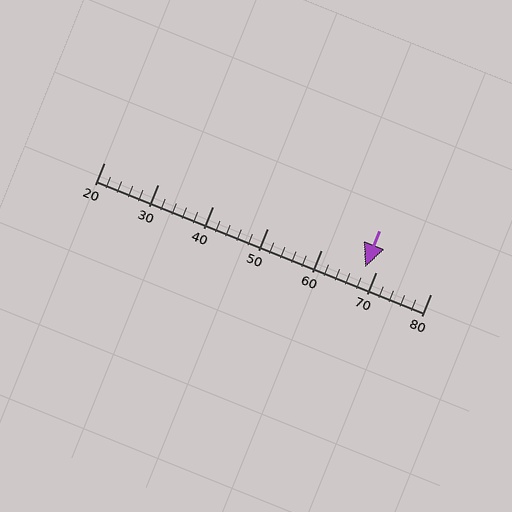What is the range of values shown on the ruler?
The ruler shows values from 20 to 80.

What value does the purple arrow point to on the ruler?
The purple arrow points to approximately 68.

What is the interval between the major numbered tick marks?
The major tick marks are spaced 10 units apart.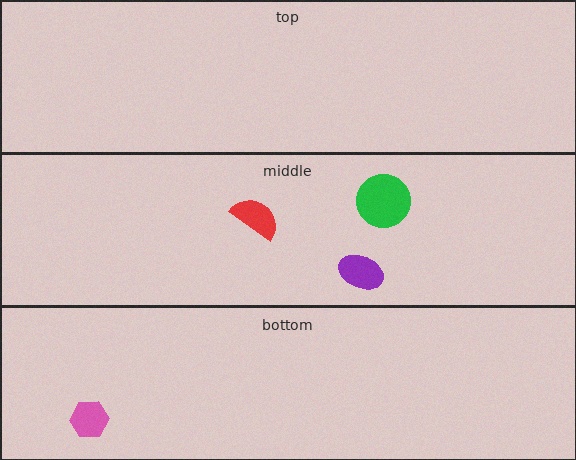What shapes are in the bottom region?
The pink hexagon.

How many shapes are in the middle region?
3.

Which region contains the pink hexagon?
The bottom region.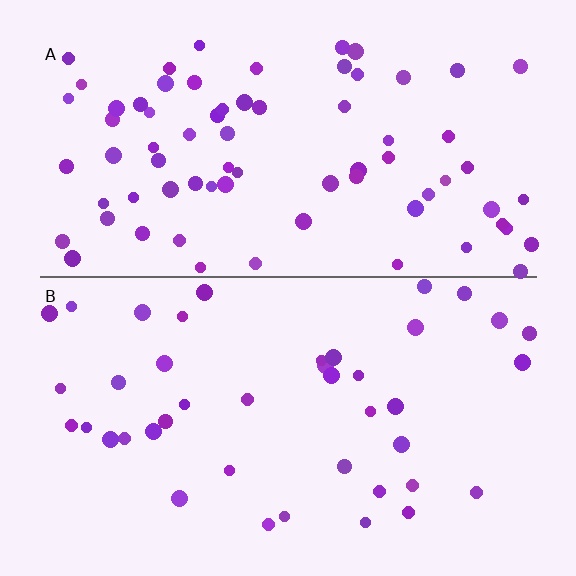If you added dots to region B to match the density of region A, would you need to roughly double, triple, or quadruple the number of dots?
Approximately double.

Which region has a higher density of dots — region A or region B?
A (the top).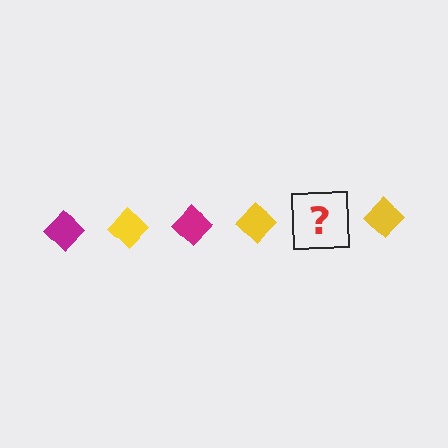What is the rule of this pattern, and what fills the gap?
The rule is that the pattern cycles through magenta, yellow diamonds. The gap should be filled with a magenta diamond.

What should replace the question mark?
The question mark should be replaced with a magenta diamond.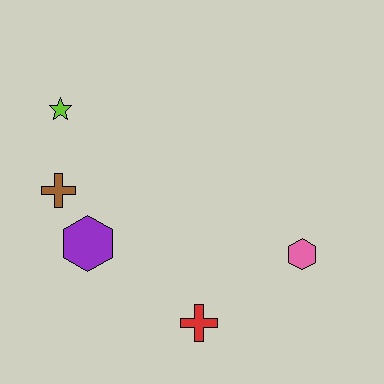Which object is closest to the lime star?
The brown cross is closest to the lime star.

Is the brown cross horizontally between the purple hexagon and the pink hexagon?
No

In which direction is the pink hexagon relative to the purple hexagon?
The pink hexagon is to the right of the purple hexagon.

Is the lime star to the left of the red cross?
Yes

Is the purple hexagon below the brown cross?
Yes